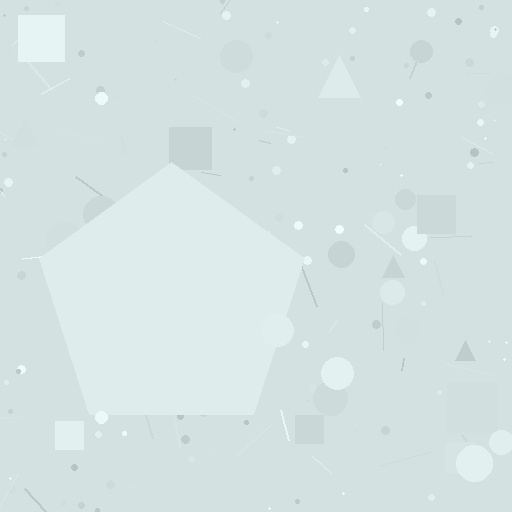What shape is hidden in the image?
A pentagon is hidden in the image.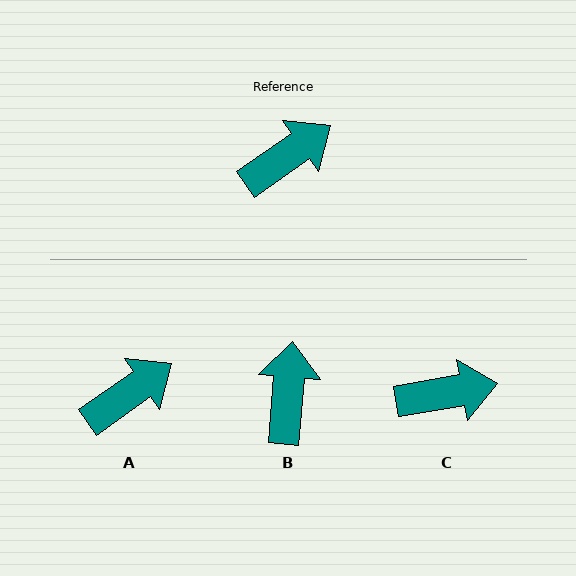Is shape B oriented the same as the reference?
No, it is off by about 50 degrees.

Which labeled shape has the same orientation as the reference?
A.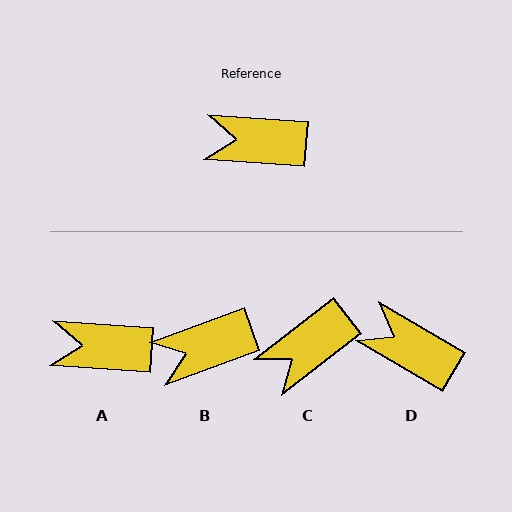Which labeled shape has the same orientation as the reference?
A.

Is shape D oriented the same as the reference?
No, it is off by about 26 degrees.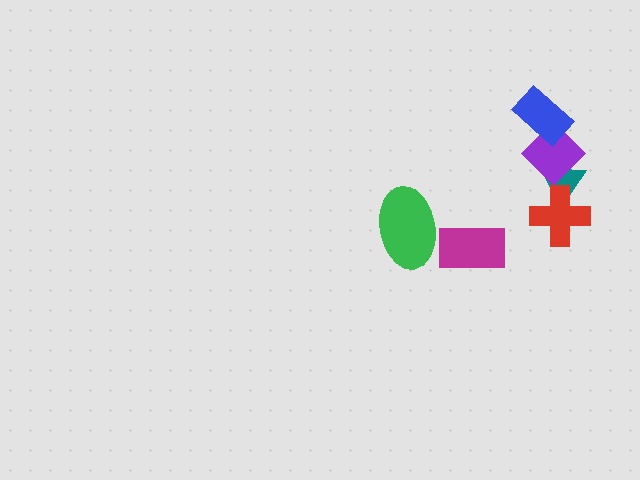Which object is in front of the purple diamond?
The blue rectangle is in front of the purple diamond.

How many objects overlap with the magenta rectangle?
0 objects overlap with the magenta rectangle.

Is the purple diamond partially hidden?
Yes, it is partially covered by another shape.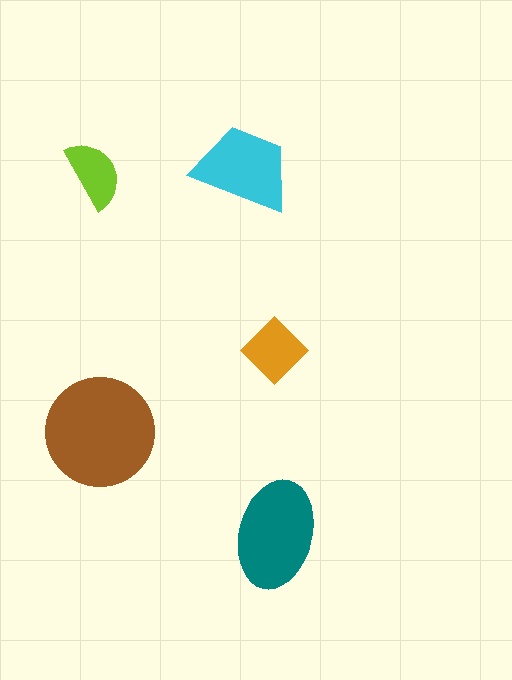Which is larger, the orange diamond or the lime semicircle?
The orange diamond.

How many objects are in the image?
There are 5 objects in the image.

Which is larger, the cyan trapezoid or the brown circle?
The brown circle.